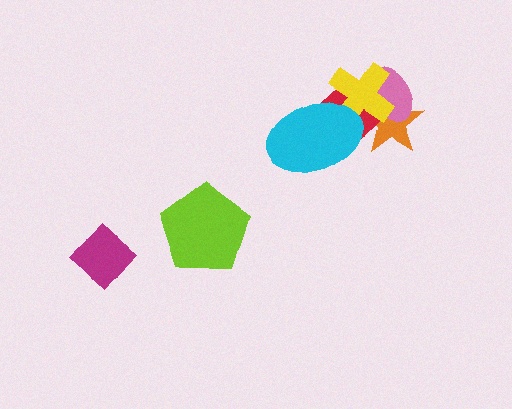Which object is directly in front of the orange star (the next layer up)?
The red diamond is directly in front of the orange star.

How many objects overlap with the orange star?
3 objects overlap with the orange star.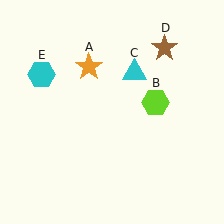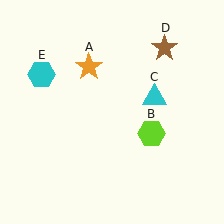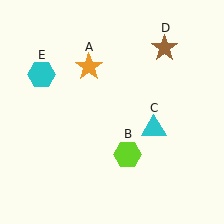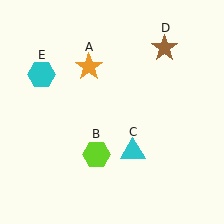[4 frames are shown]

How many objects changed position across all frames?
2 objects changed position: lime hexagon (object B), cyan triangle (object C).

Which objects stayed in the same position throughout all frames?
Orange star (object A) and brown star (object D) and cyan hexagon (object E) remained stationary.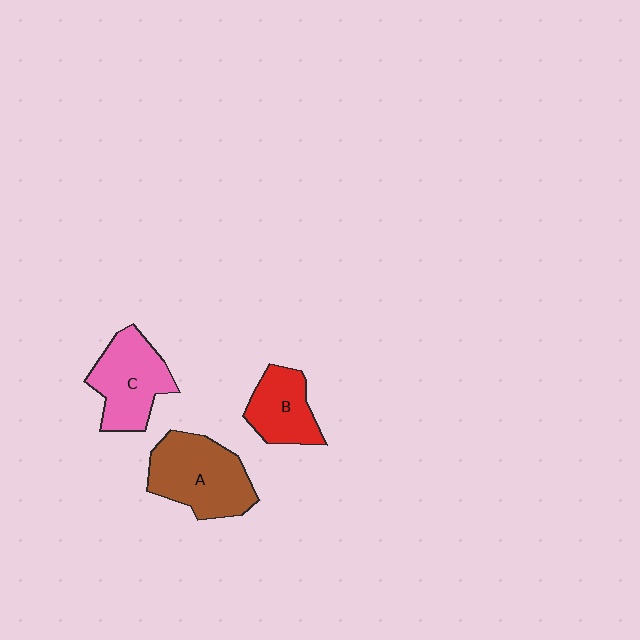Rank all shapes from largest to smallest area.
From largest to smallest: A (brown), C (pink), B (red).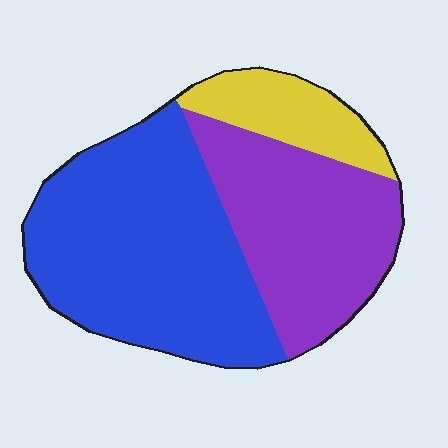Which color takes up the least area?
Yellow, at roughly 15%.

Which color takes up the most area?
Blue, at roughly 50%.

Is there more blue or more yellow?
Blue.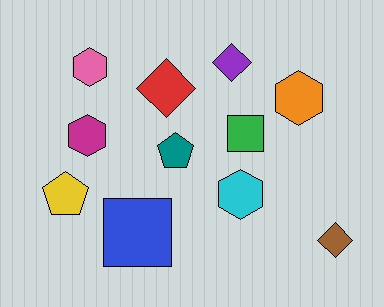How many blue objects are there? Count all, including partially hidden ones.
There is 1 blue object.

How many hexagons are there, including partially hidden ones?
There are 4 hexagons.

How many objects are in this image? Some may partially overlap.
There are 11 objects.